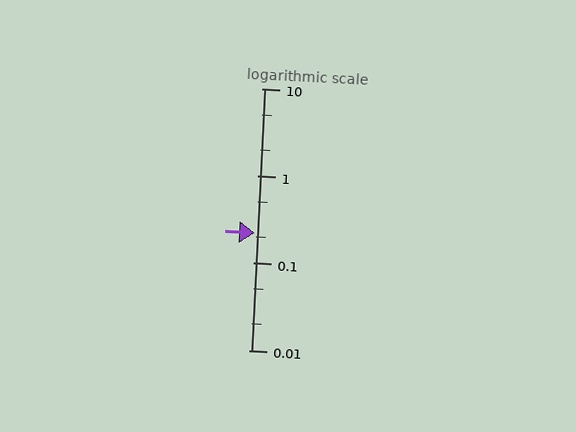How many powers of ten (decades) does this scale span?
The scale spans 3 decades, from 0.01 to 10.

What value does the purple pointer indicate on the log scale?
The pointer indicates approximately 0.22.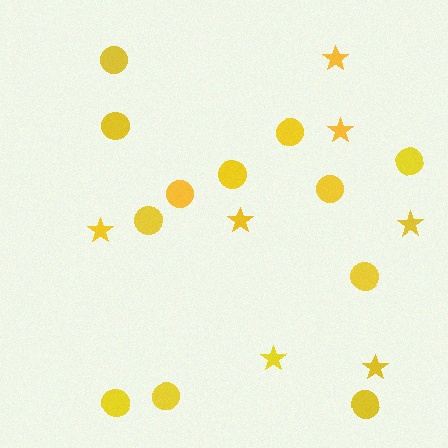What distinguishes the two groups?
There are 2 groups: one group of circles (12) and one group of stars (7).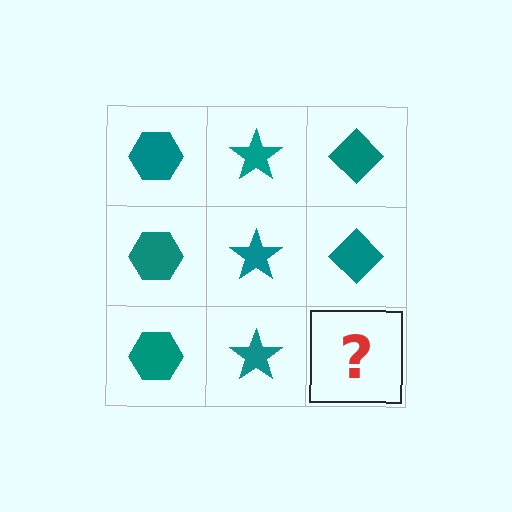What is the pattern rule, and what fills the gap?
The rule is that each column has a consistent shape. The gap should be filled with a teal diamond.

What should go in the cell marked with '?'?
The missing cell should contain a teal diamond.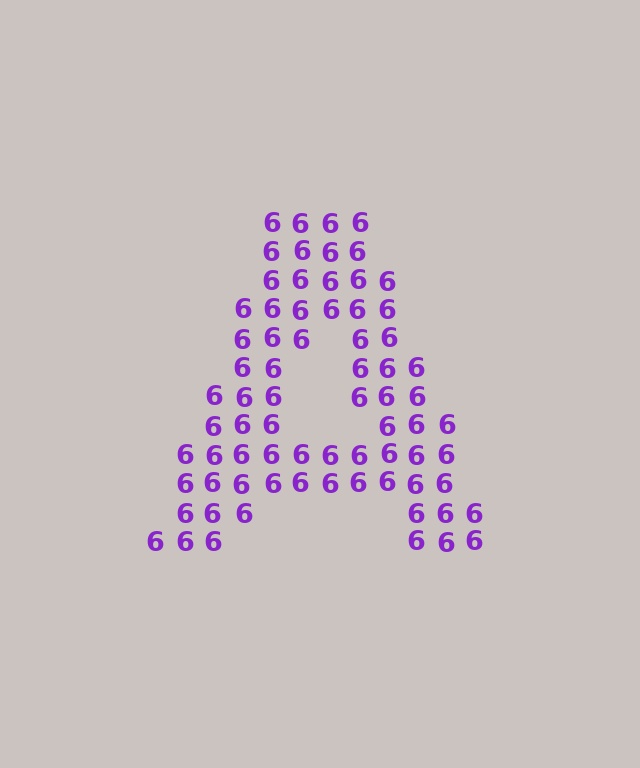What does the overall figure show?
The overall figure shows the letter A.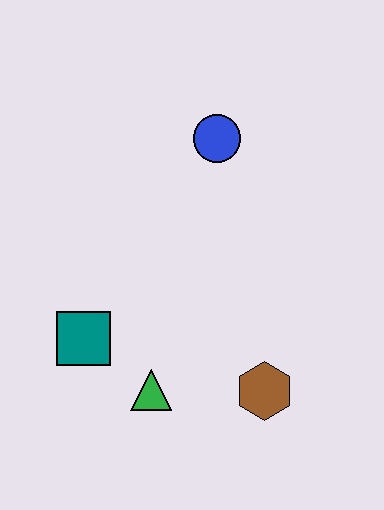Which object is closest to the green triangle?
The teal square is closest to the green triangle.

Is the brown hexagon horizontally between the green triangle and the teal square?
No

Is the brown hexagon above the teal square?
No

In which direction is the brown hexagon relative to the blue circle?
The brown hexagon is below the blue circle.